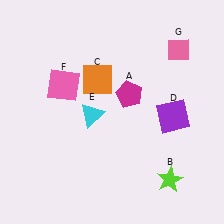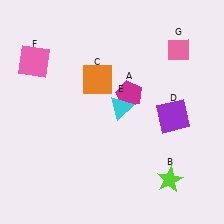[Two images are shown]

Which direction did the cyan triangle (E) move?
The cyan triangle (E) moved right.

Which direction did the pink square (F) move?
The pink square (F) moved left.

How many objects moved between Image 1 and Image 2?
2 objects moved between the two images.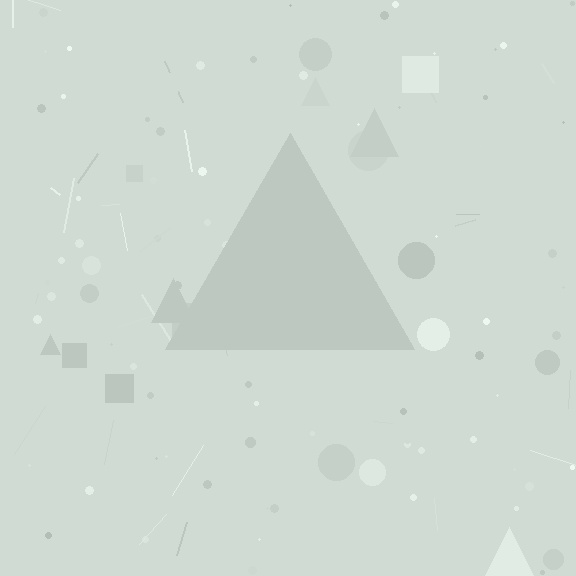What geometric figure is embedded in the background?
A triangle is embedded in the background.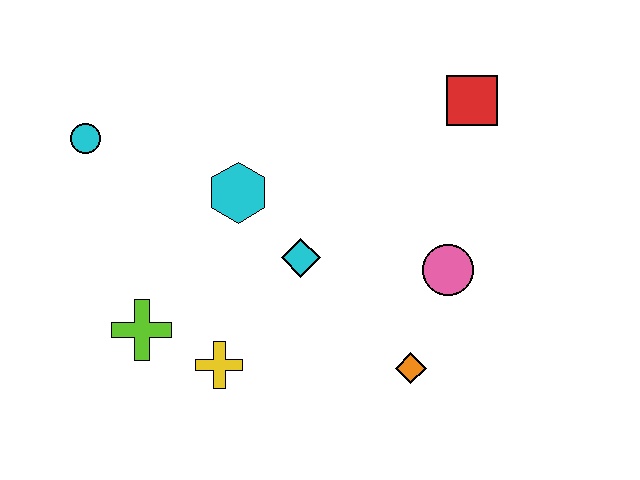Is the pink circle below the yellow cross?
No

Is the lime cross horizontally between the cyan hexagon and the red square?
No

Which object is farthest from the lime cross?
The red square is farthest from the lime cross.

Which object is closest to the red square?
The pink circle is closest to the red square.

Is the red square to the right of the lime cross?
Yes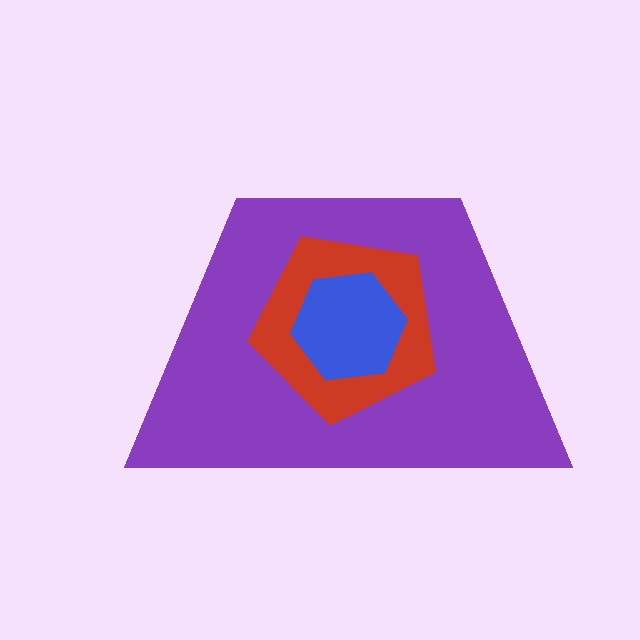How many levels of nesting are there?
3.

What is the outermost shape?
The purple trapezoid.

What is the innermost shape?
The blue hexagon.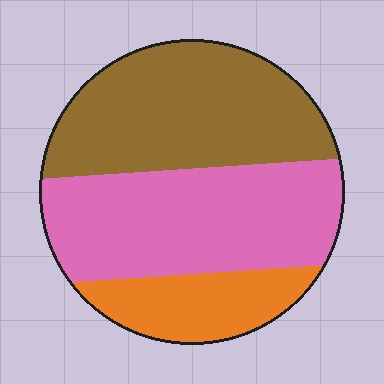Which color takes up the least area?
Orange, at roughly 20%.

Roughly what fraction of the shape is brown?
Brown covers roughly 40% of the shape.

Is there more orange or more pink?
Pink.